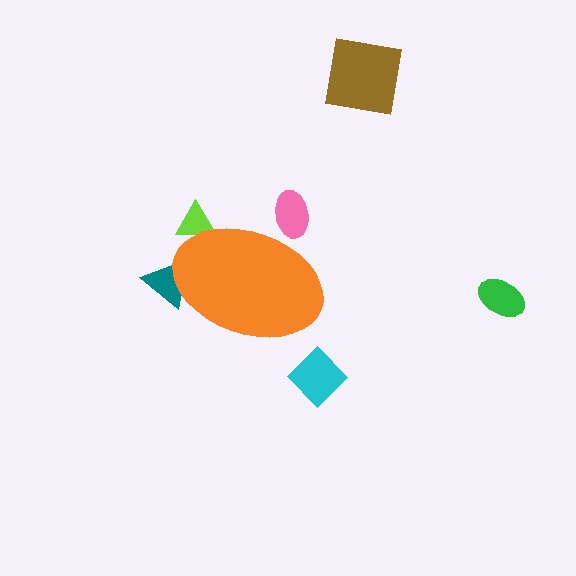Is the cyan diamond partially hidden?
No, the cyan diamond is fully visible.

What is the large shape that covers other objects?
An orange ellipse.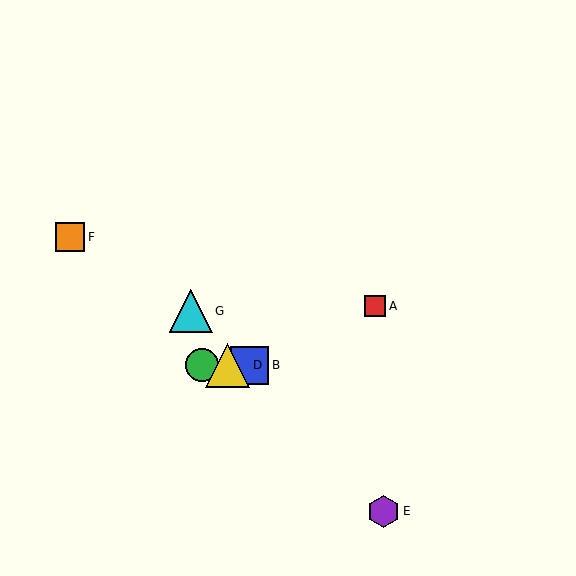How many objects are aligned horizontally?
3 objects (B, C, D) are aligned horizontally.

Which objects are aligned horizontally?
Objects B, C, D are aligned horizontally.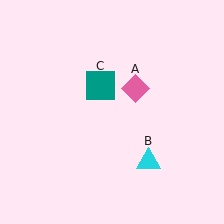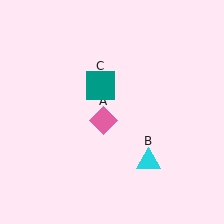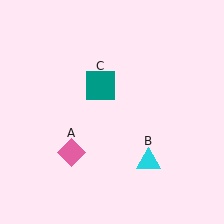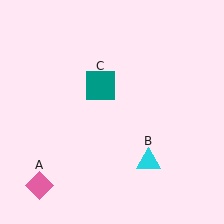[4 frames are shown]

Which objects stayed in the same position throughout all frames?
Cyan triangle (object B) and teal square (object C) remained stationary.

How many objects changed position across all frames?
1 object changed position: pink diamond (object A).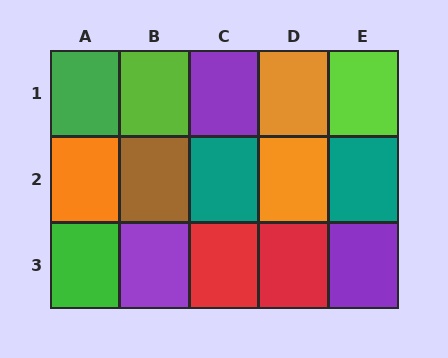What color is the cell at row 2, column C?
Teal.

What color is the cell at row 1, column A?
Green.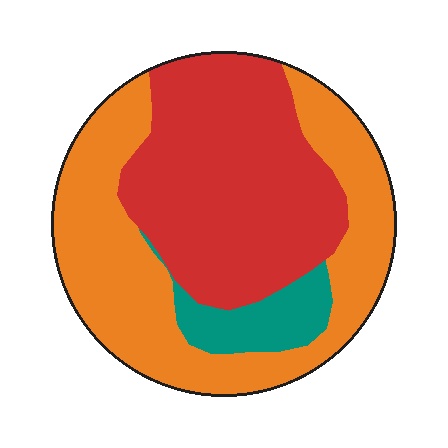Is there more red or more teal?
Red.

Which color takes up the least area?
Teal, at roughly 10%.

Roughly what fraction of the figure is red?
Red covers 44% of the figure.